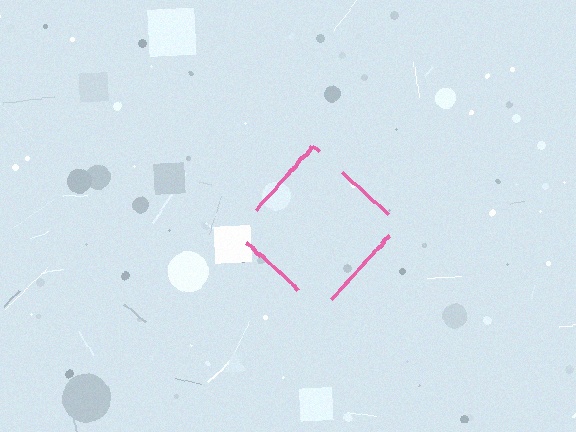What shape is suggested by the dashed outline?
The dashed outline suggests a diamond.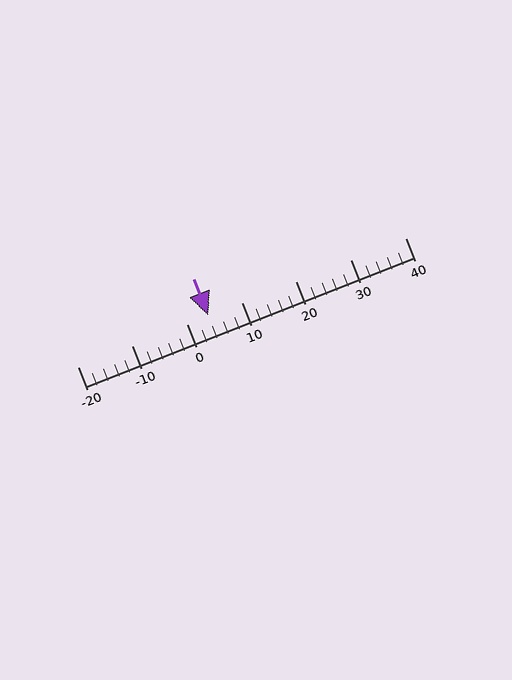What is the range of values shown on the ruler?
The ruler shows values from -20 to 40.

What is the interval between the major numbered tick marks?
The major tick marks are spaced 10 units apart.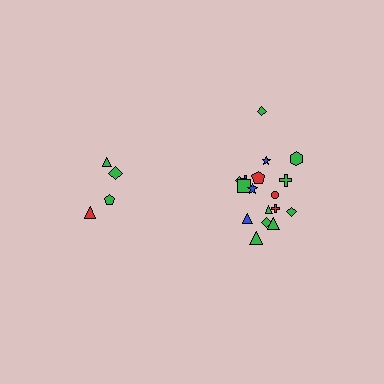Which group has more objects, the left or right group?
The right group.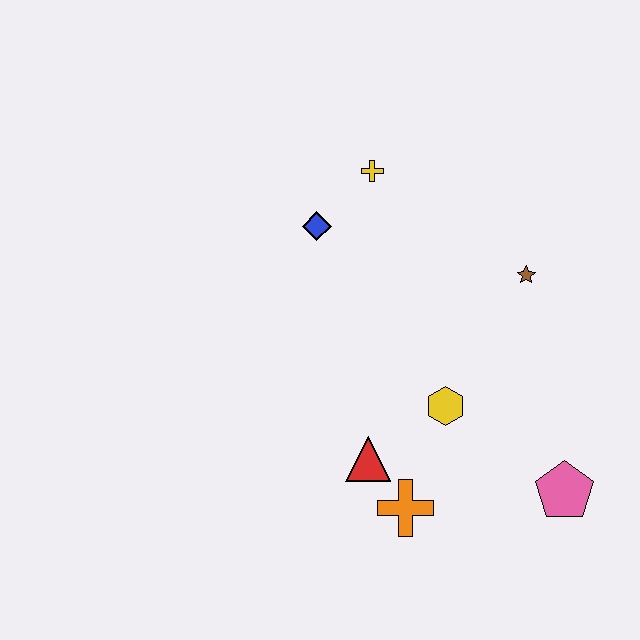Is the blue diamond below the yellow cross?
Yes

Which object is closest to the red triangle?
The orange cross is closest to the red triangle.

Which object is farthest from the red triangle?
The yellow cross is farthest from the red triangle.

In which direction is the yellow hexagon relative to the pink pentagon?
The yellow hexagon is to the left of the pink pentagon.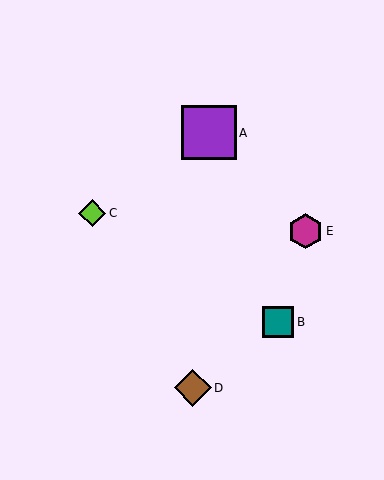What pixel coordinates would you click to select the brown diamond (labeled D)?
Click at (193, 388) to select the brown diamond D.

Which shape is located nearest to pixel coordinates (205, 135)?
The purple square (labeled A) at (209, 133) is nearest to that location.